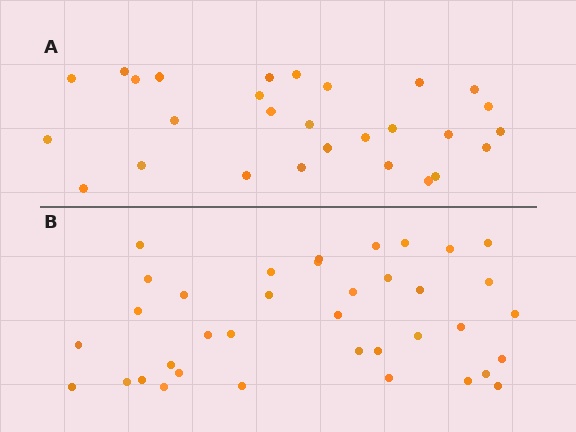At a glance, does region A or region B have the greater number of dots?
Region B (the bottom region) has more dots.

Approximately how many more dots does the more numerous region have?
Region B has roughly 8 or so more dots than region A.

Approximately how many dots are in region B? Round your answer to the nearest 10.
About 40 dots. (The exact count is 37, which rounds to 40.)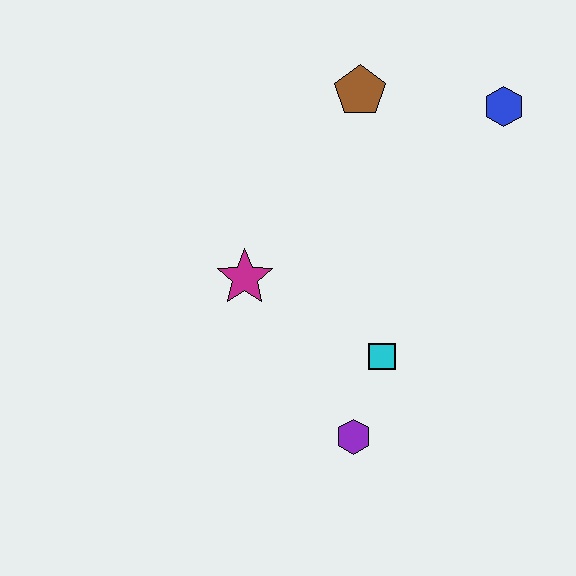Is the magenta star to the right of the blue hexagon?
No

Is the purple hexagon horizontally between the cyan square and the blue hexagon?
No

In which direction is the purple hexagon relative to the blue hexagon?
The purple hexagon is below the blue hexagon.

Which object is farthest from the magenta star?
The blue hexagon is farthest from the magenta star.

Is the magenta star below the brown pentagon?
Yes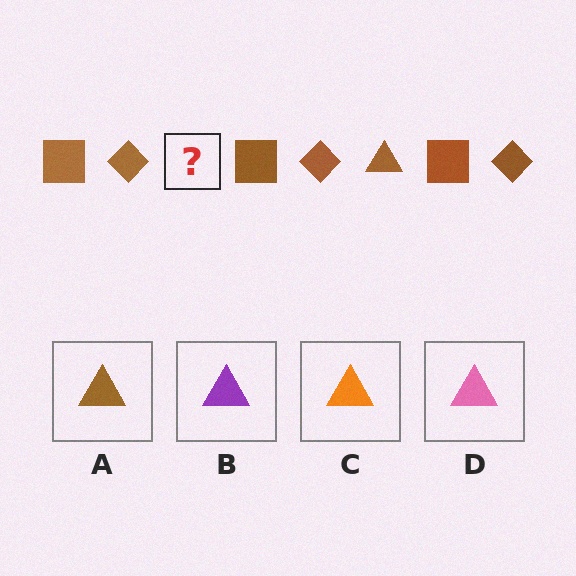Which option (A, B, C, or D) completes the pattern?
A.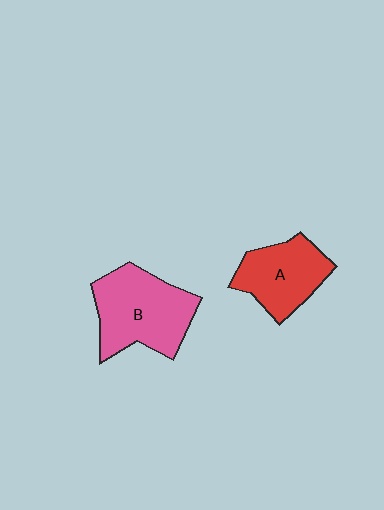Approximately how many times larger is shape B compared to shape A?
Approximately 1.3 times.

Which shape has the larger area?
Shape B (pink).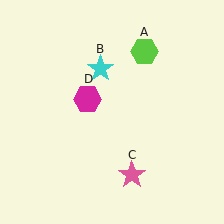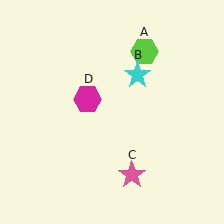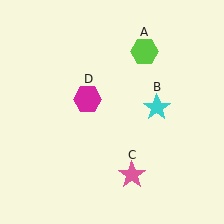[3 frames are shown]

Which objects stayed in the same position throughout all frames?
Lime hexagon (object A) and pink star (object C) and magenta hexagon (object D) remained stationary.